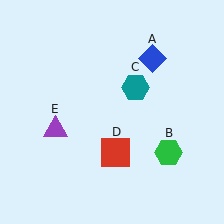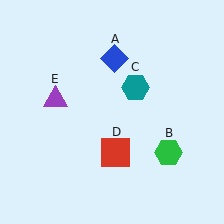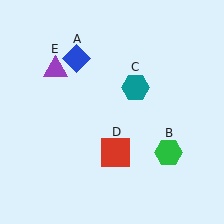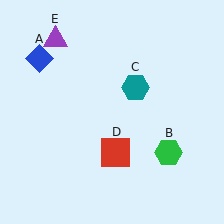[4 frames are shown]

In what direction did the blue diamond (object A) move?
The blue diamond (object A) moved left.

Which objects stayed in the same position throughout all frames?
Green hexagon (object B) and teal hexagon (object C) and red square (object D) remained stationary.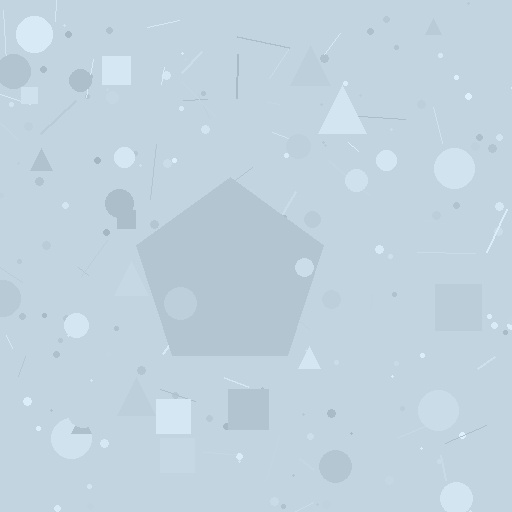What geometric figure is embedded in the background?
A pentagon is embedded in the background.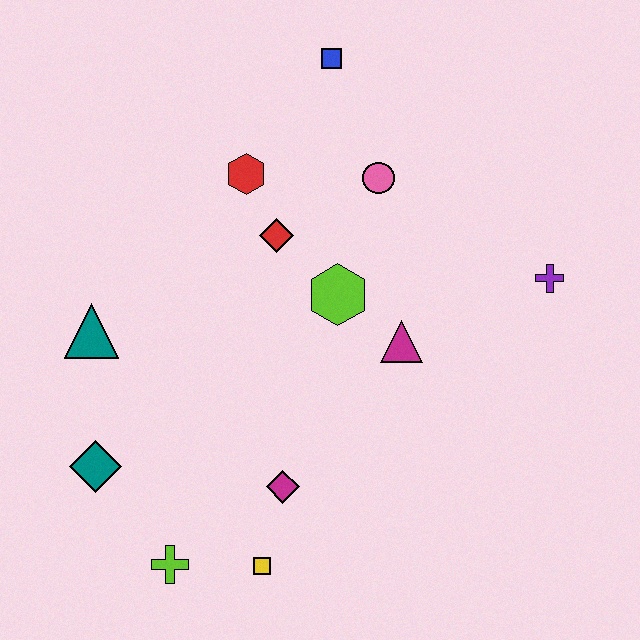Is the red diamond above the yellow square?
Yes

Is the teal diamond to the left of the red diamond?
Yes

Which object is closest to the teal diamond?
The lime cross is closest to the teal diamond.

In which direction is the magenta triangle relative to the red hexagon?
The magenta triangle is below the red hexagon.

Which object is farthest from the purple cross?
The teal diamond is farthest from the purple cross.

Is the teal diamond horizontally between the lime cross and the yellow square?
No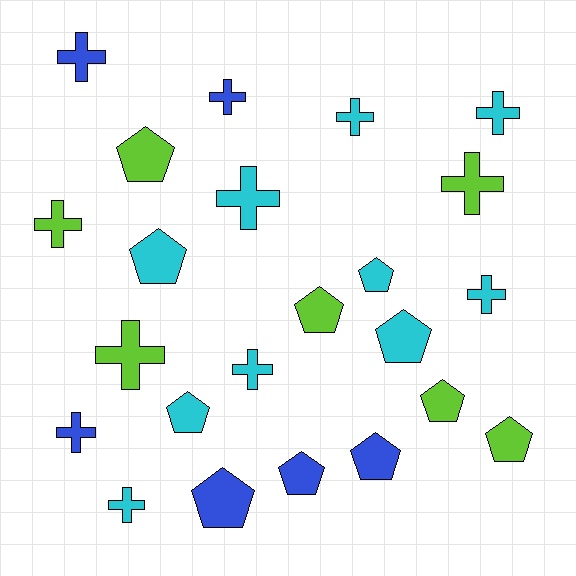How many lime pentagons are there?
There are 4 lime pentagons.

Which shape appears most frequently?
Cross, with 12 objects.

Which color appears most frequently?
Cyan, with 10 objects.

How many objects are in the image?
There are 23 objects.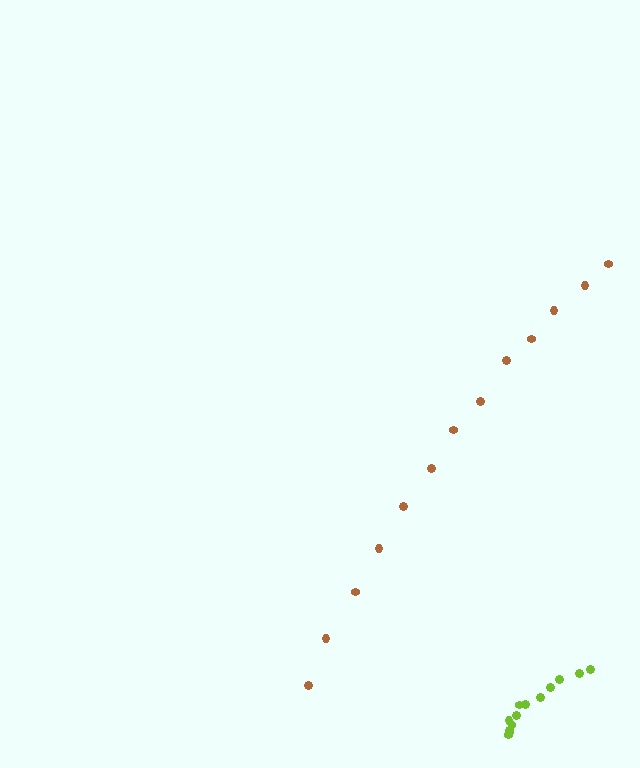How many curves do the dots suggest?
There are 2 distinct paths.